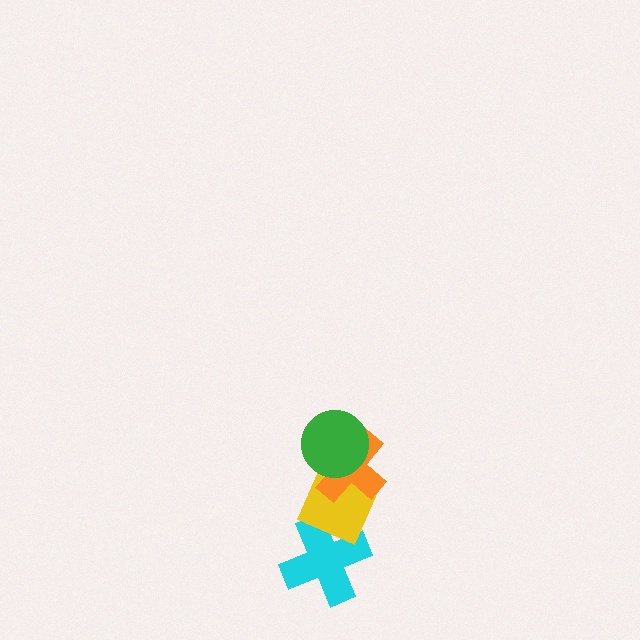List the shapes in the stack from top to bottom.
From top to bottom: the green circle, the orange cross, the yellow diamond, the cyan cross.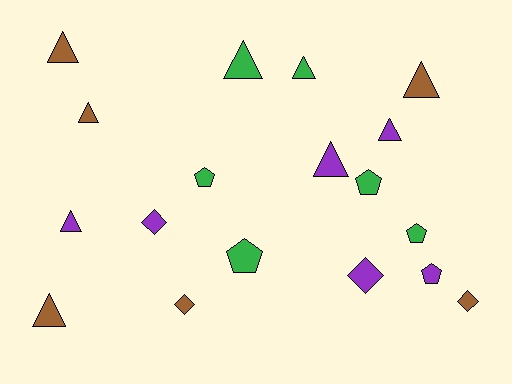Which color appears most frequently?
Green, with 6 objects.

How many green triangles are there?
There are 2 green triangles.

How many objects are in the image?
There are 18 objects.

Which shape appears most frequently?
Triangle, with 9 objects.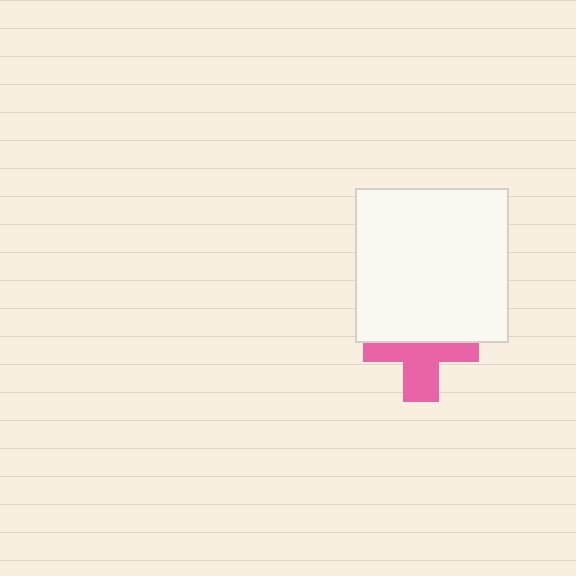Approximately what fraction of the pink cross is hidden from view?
Roughly 50% of the pink cross is hidden behind the white square.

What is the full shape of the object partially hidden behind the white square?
The partially hidden object is a pink cross.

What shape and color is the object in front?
The object in front is a white square.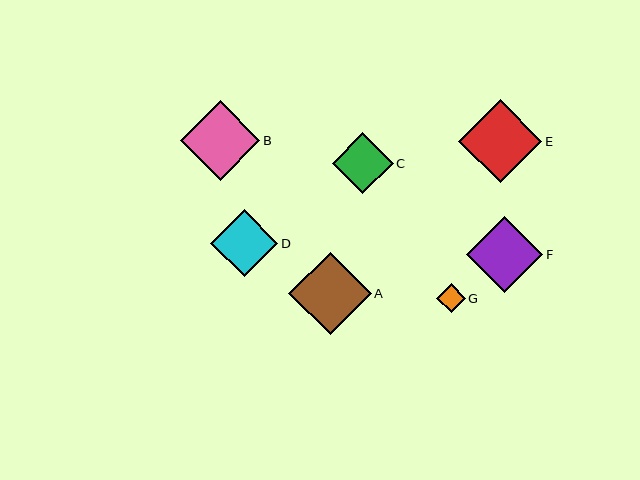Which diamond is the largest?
Diamond E is the largest with a size of approximately 83 pixels.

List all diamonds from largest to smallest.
From largest to smallest: E, A, B, F, D, C, G.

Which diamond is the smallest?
Diamond G is the smallest with a size of approximately 29 pixels.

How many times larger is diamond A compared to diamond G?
Diamond A is approximately 2.9 times the size of diamond G.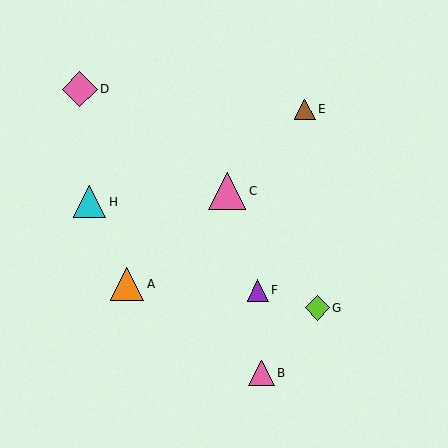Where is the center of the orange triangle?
The center of the orange triangle is at (127, 284).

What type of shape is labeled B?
Shape B is a pink triangle.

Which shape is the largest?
The pink triangle (labeled C) is the largest.